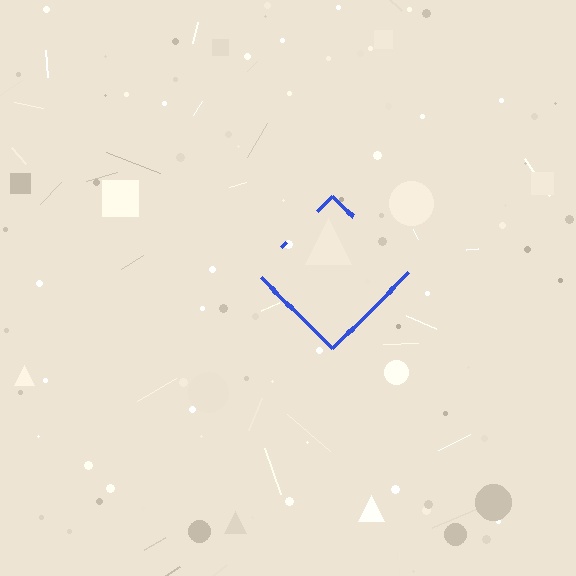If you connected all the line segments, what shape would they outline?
They would outline a diamond.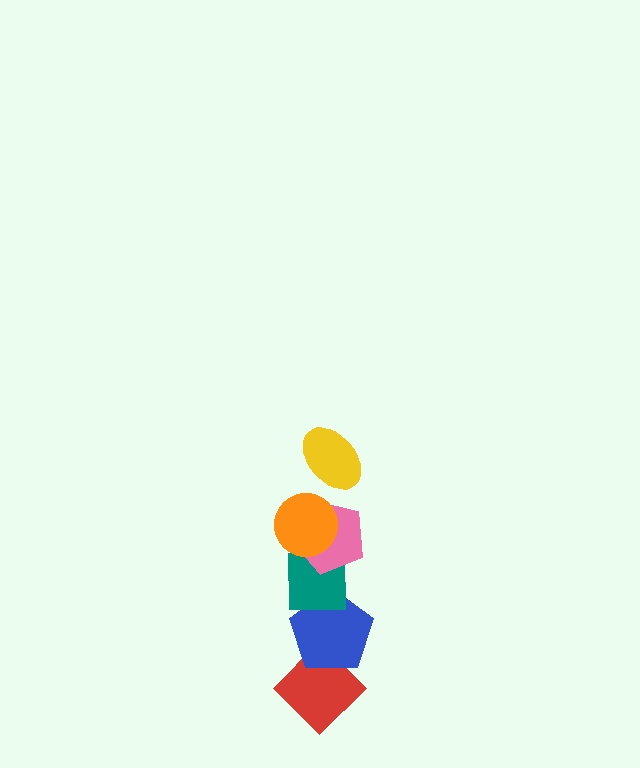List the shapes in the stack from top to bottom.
From top to bottom: the yellow ellipse, the orange circle, the pink pentagon, the teal square, the blue pentagon, the red diamond.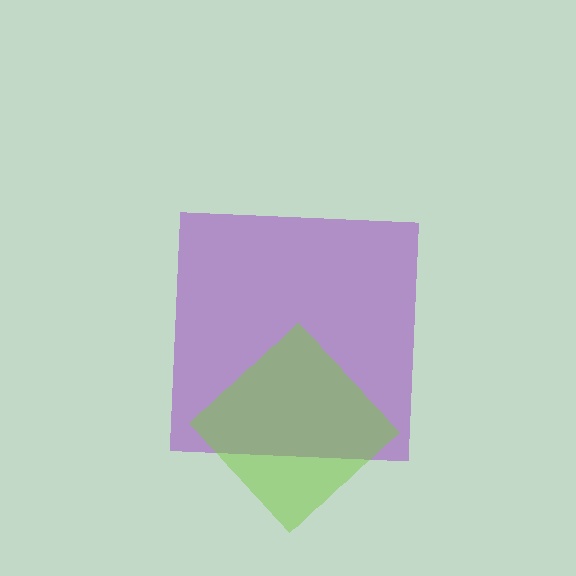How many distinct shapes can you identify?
There are 2 distinct shapes: a purple square, a lime diamond.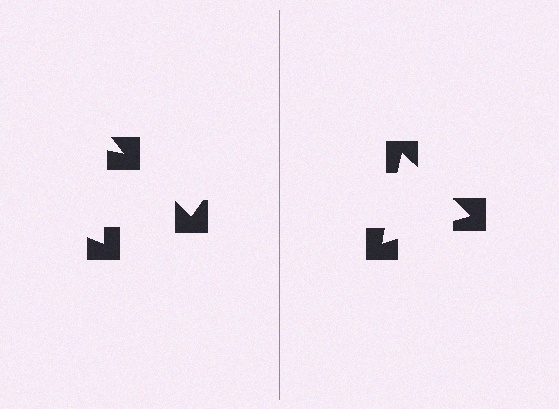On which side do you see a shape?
An illusory triangle appears on the right side. On the left side the wedge cuts are rotated, so no coherent shape forms.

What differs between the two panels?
The notched squares are positioned identically on both sides; only the wedge orientations differ. On the right they align to a triangle; on the left they are misaligned.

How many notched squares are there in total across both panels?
6 — 3 on each side.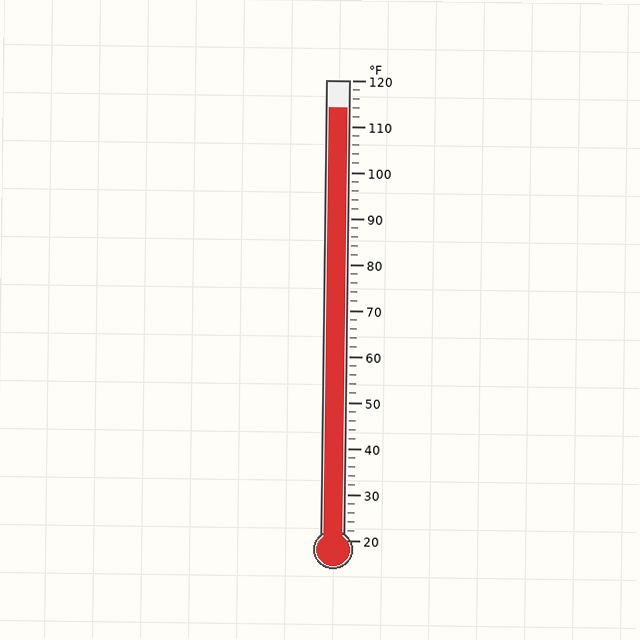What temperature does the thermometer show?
The thermometer shows approximately 114°F.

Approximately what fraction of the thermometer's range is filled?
The thermometer is filled to approximately 95% of its range.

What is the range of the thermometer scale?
The thermometer scale ranges from 20°F to 120°F.